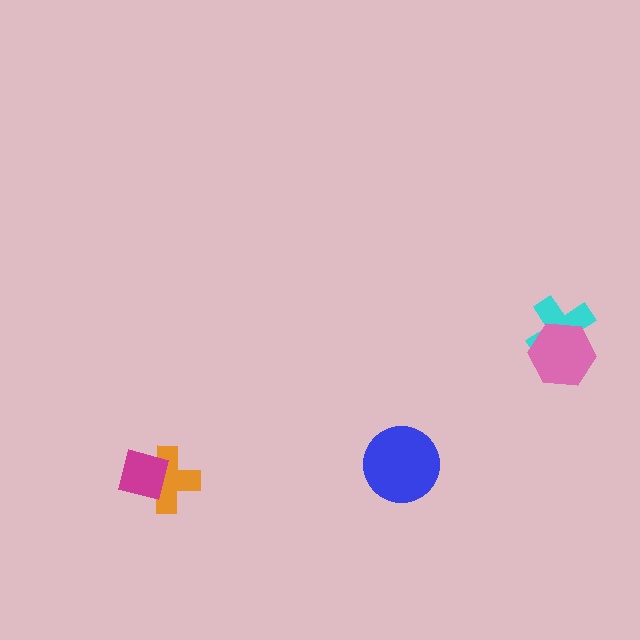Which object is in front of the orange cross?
The magenta square is in front of the orange cross.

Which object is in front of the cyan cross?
The pink hexagon is in front of the cyan cross.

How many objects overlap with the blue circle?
0 objects overlap with the blue circle.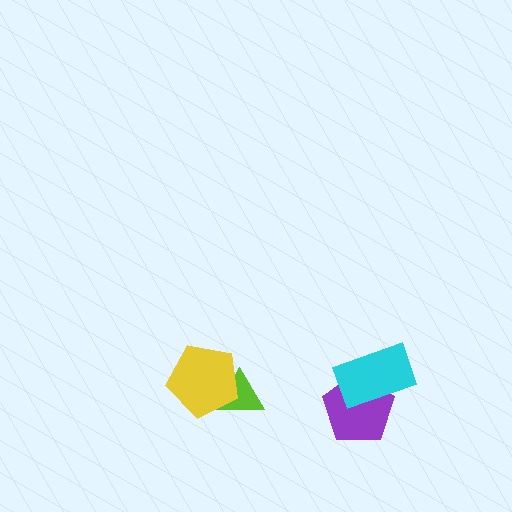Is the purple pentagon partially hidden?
Yes, it is partially covered by another shape.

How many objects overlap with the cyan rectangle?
1 object overlaps with the cyan rectangle.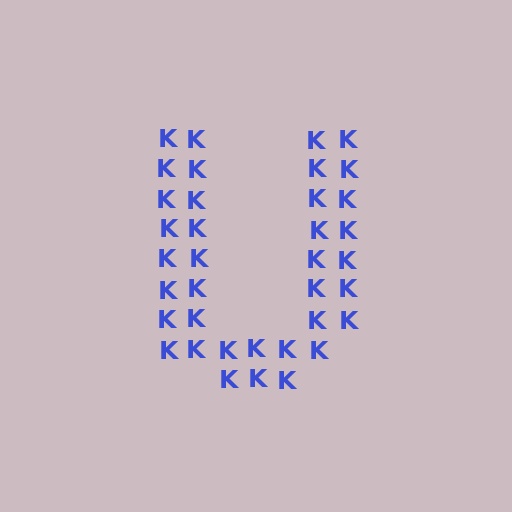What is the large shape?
The large shape is the letter U.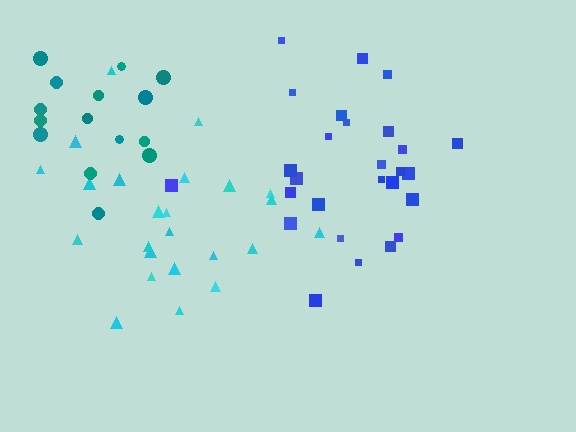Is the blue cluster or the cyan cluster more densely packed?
Blue.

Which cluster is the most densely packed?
Teal.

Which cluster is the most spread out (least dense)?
Cyan.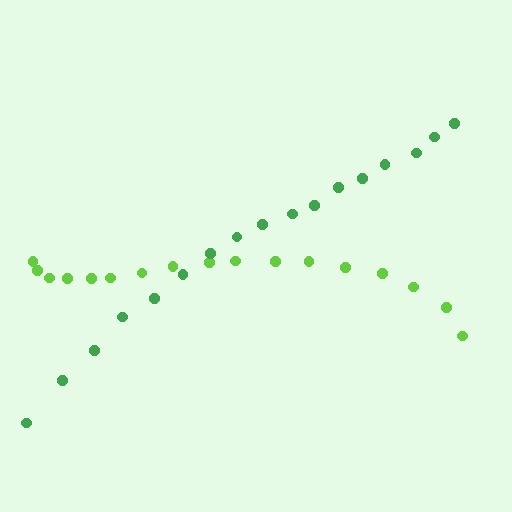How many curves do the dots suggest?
There are 2 distinct paths.